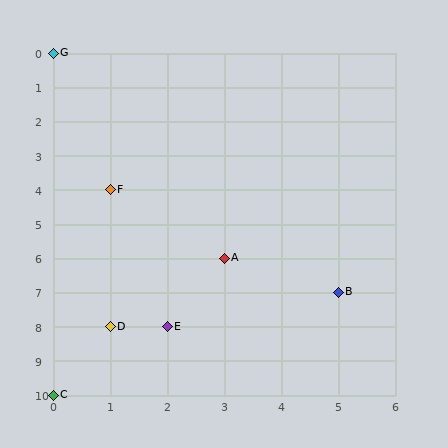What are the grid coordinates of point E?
Point E is at grid coordinates (2, 8).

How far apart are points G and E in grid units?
Points G and E are 2 columns and 8 rows apart (about 8.2 grid units diagonally).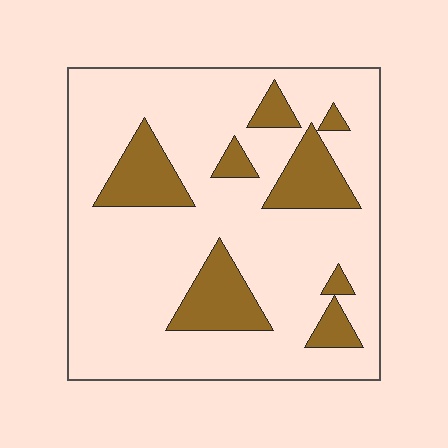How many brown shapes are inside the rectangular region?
8.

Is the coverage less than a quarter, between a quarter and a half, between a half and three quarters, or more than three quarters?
Less than a quarter.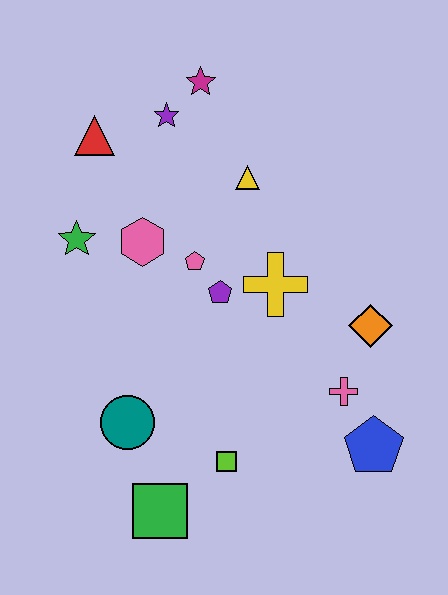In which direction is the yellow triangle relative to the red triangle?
The yellow triangle is to the right of the red triangle.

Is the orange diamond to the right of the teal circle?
Yes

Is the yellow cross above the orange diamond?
Yes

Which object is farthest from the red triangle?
The blue pentagon is farthest from the red triangle.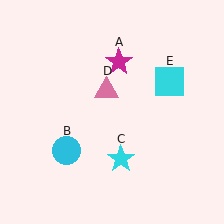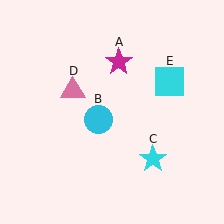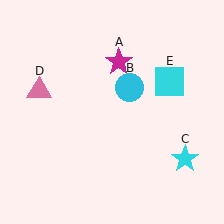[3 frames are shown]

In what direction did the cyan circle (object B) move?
The cyan circle (object B) moved up and to the right.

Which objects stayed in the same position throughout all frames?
Magenta star (object A) and cyan square (object E) remained stationary.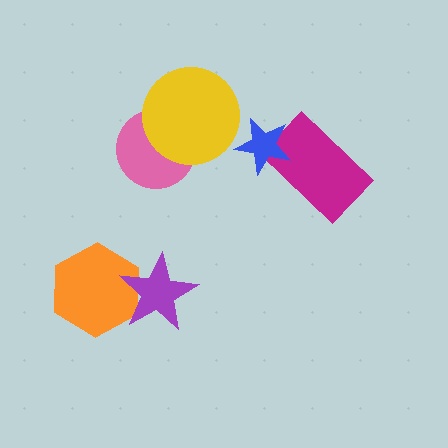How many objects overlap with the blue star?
1 object overlaps with the blue star.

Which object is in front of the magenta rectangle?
The blue star is in front of the magenta rectangle.